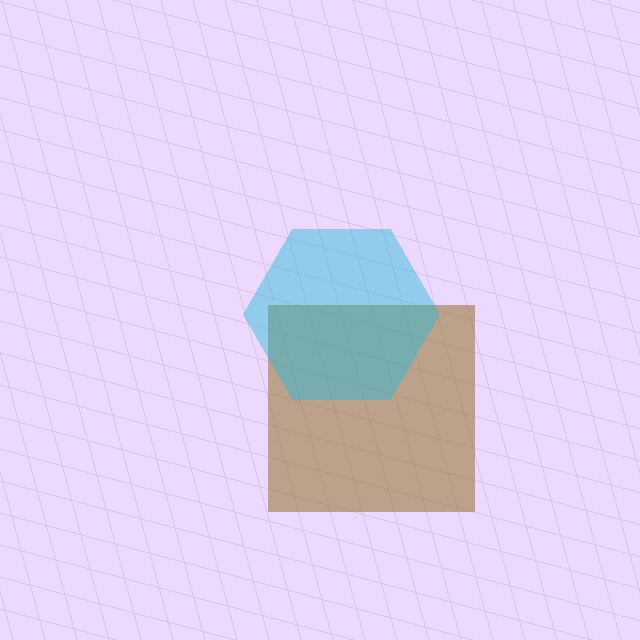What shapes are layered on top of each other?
The layered shapes are: a brown square, a cyan hexagon.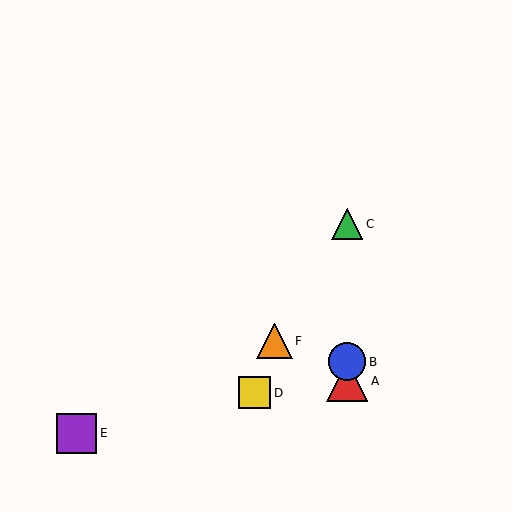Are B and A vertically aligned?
Yes, both are at x≈347.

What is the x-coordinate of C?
Object C is at x≈347.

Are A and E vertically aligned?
No, A is at x≈347 and E is at x≈76.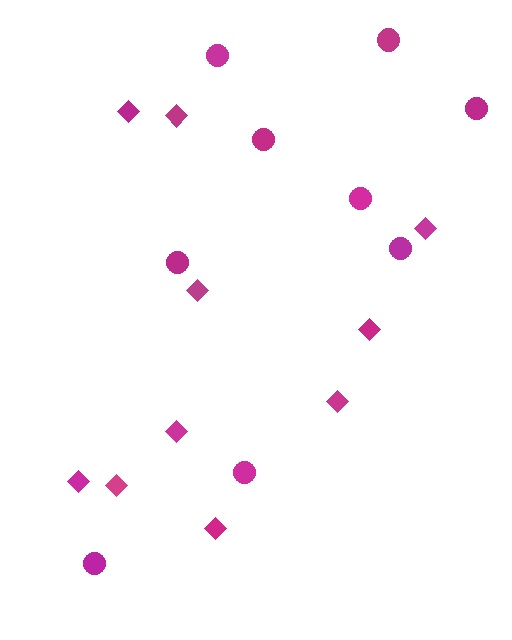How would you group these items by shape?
There are 2 groups: one group of circles (9) and one group of diamonds (10).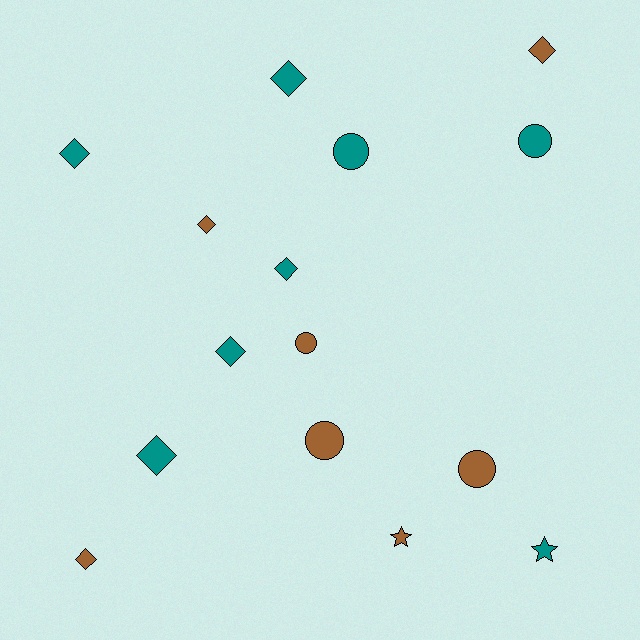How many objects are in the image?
There are 15 objects.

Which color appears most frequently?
Teal, with 8 objects.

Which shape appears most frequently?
Diamond, with 8 objects.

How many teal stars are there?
There is 1 teal star.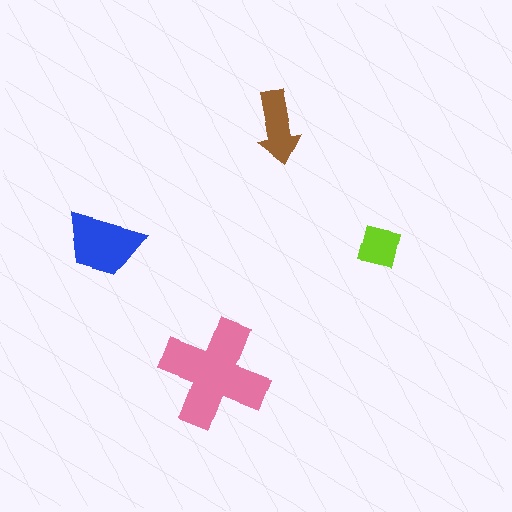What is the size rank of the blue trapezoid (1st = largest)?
2nd.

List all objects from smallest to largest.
The lime square, the brown arrow, the blue trapezoid, the pink cross.